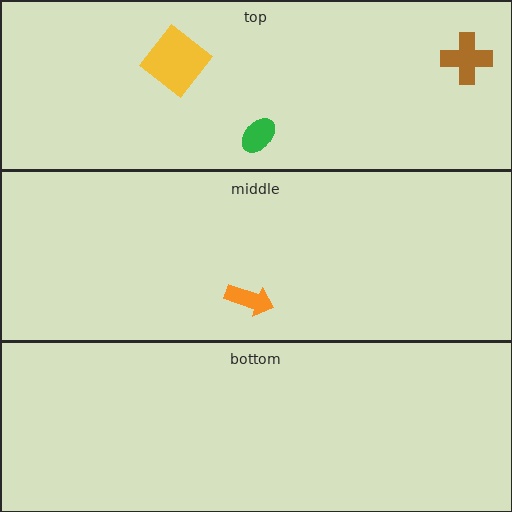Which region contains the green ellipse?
The top region.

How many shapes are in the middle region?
1.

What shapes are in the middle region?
The orange arrow.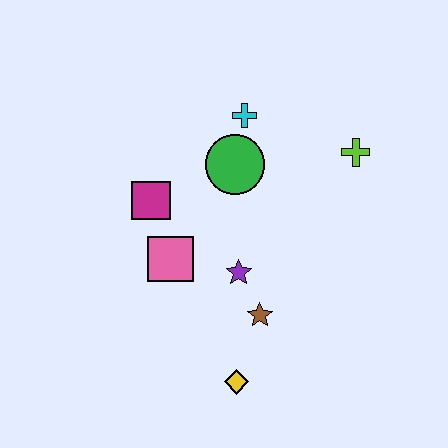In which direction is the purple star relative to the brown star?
The purple star is above the brown star.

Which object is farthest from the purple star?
The lime cross is farthest from the purple star.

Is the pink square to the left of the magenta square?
No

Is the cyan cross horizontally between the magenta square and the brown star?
Yes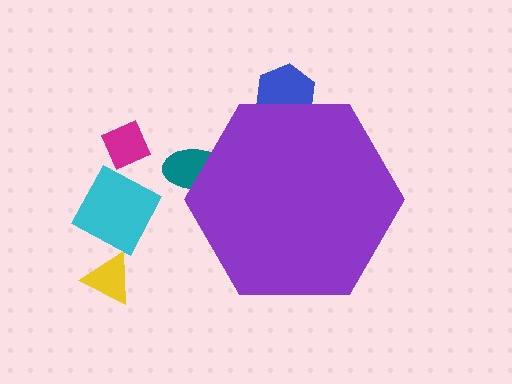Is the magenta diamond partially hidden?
No, the magenta diamond is fully visible.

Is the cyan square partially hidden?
No, the cyan square is fully visible.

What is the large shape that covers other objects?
A purple hexagon.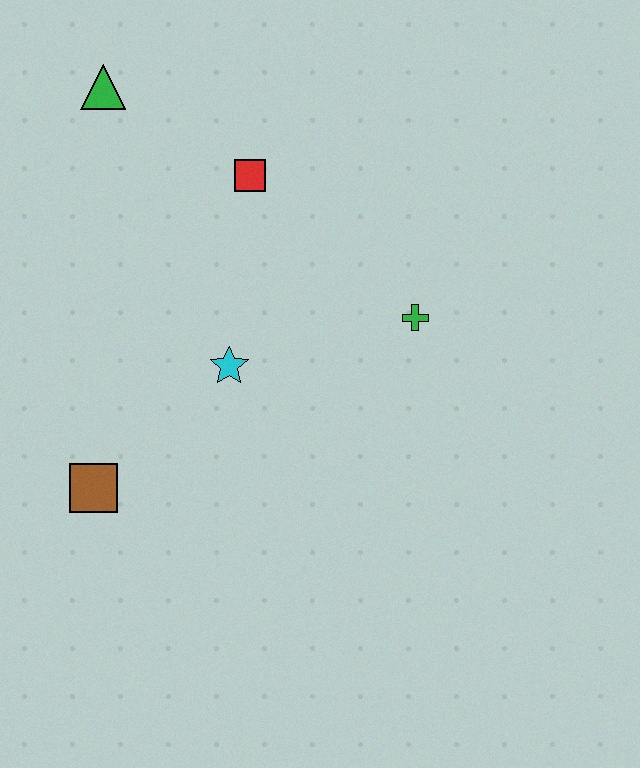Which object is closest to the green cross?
The cyan star is closest to the green cross.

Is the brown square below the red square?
Yes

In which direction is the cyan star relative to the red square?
The cyan star is below the red square.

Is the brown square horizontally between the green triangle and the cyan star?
No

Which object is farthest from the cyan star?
The green triangle is farthest from the cyan star.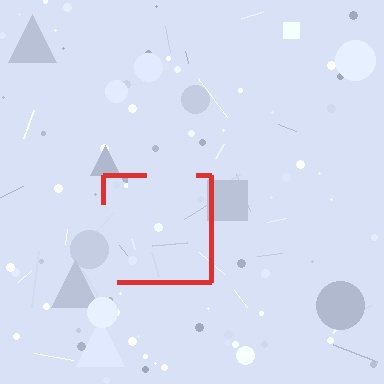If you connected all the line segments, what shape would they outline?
They would outline a square.